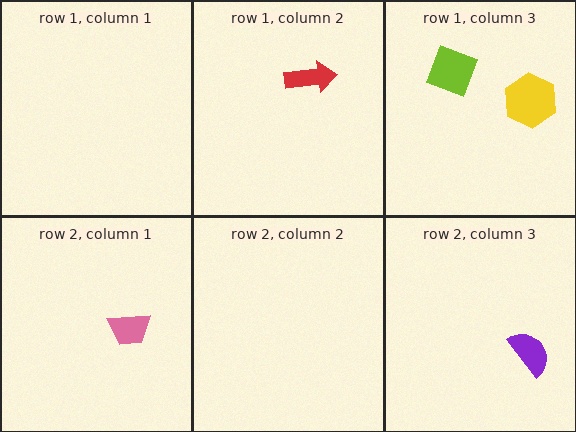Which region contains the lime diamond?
The row 1, column 3 region.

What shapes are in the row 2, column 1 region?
The pink trapezoid.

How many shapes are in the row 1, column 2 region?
1.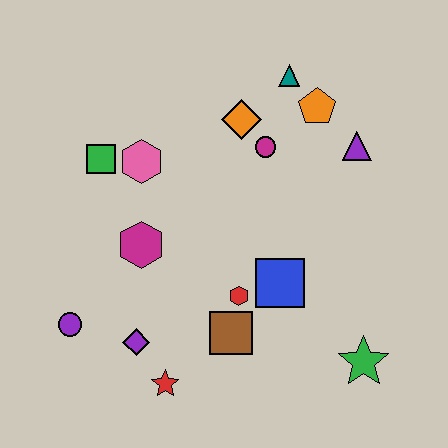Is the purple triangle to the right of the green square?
Yes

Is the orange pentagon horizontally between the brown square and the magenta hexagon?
No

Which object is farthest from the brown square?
The teal triangle is farthest from the brown square.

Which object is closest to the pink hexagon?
The green square is closest to the pink hexagon.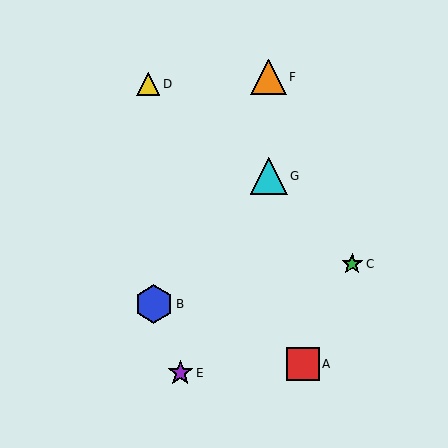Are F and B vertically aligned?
No, F is at x≈269 and B is at x≈154.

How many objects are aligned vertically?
2 objects (F, G) are aligned vertically.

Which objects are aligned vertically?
Objects F, G are aligned vertically.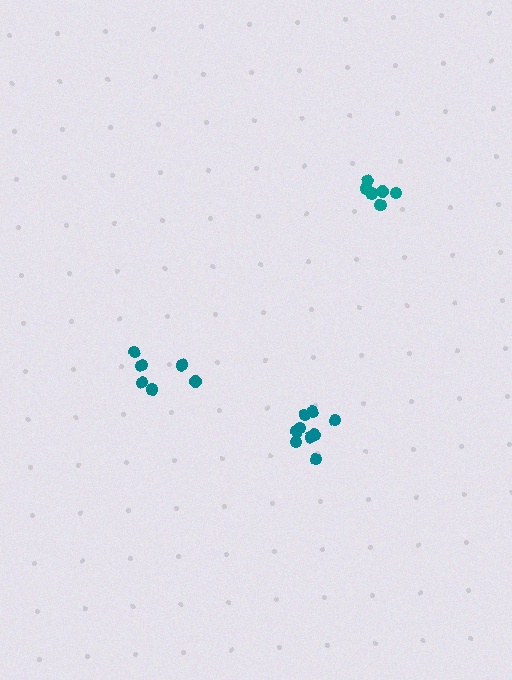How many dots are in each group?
Group 1: 6 dots, Group 2: 9 dots, Group 3: 6 dots (21 total).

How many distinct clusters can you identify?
There are 3 distinct clusters.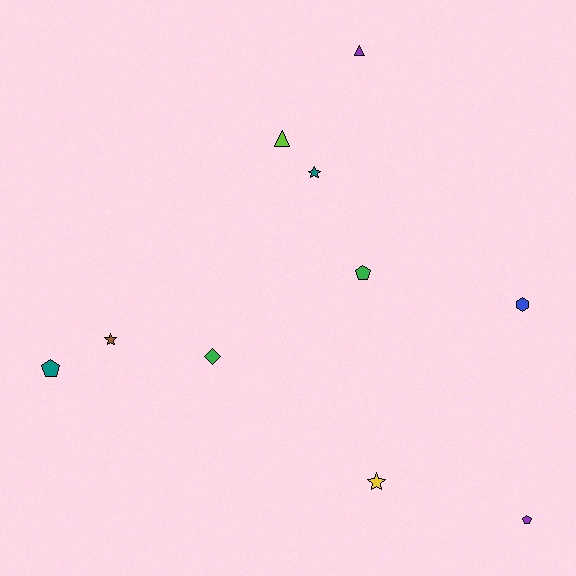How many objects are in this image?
There are 10 objects.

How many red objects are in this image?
There are no red objects.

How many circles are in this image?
There are no circles.